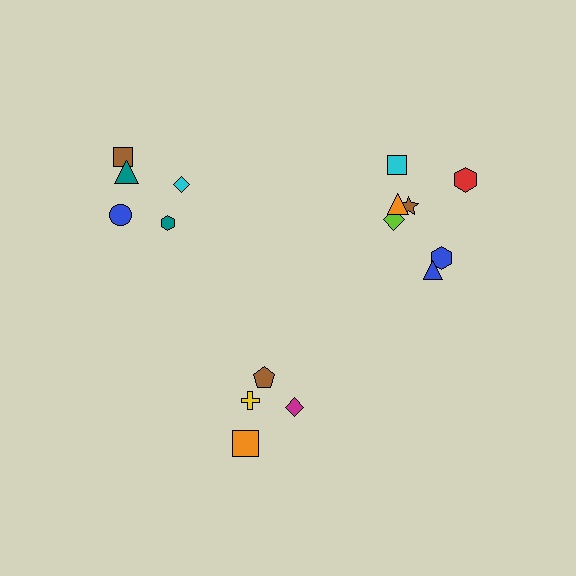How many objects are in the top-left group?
There are 5 objects.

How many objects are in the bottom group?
There are 4 objects.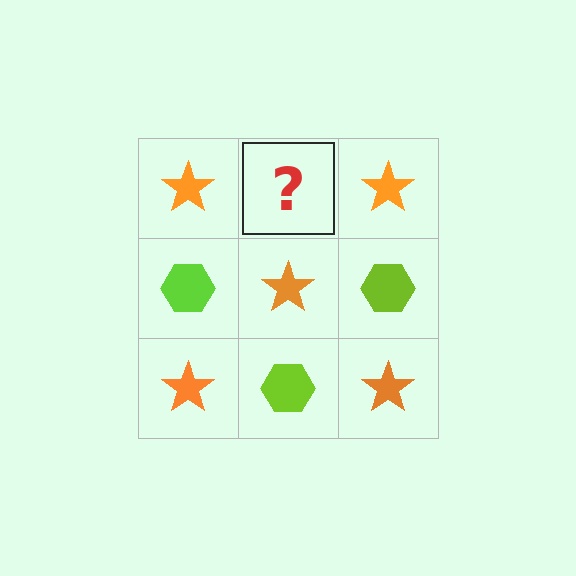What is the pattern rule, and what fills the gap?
The rule is that it alternates orange star and lime hexagon in a checkerboard pattern. The gap should be filled with a lime hexagon.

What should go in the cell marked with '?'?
The missing cell should contain a lime hexagon.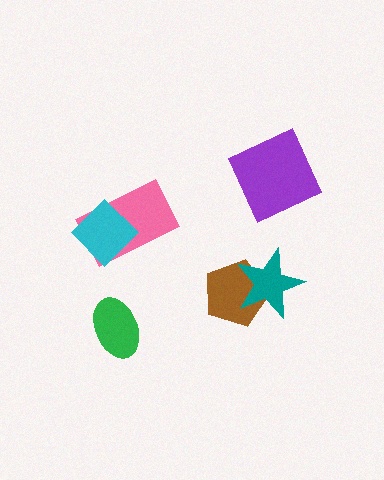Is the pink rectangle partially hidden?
Yes, it is partially covered by another shape.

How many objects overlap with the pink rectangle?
1 object overlaps with the pink rectangle.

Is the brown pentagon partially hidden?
Yes, it is partially covered by another shape.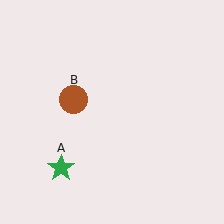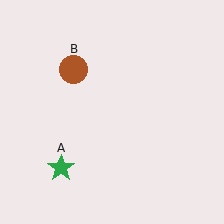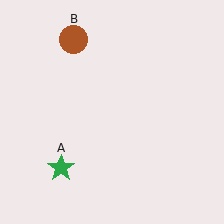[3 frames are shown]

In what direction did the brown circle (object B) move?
The brown circle (object B) moved up.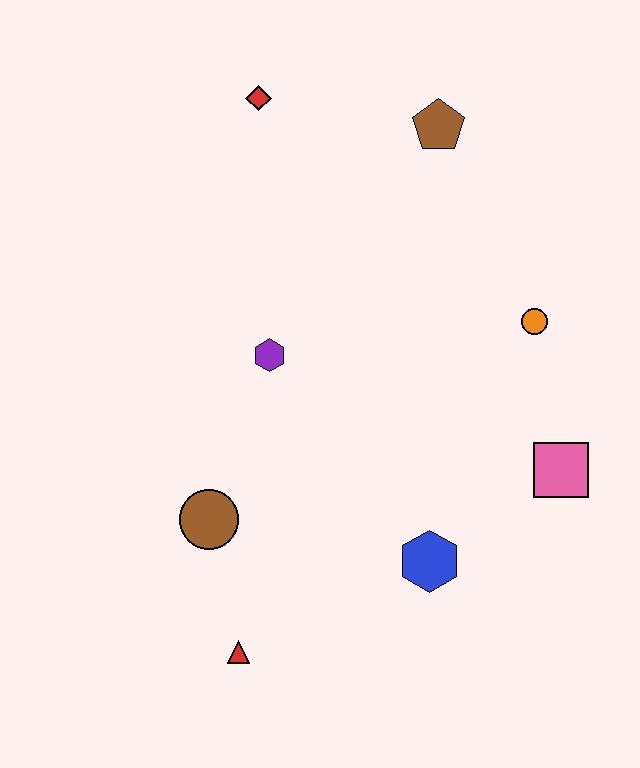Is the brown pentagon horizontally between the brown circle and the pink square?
Yes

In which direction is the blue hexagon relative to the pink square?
The blue hexagon is to the left of the pink square.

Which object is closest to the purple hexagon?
The brown circle is closest to the purple hexagon.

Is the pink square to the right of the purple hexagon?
Yes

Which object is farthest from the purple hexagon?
The pink square is farthest from the purple hexagon.